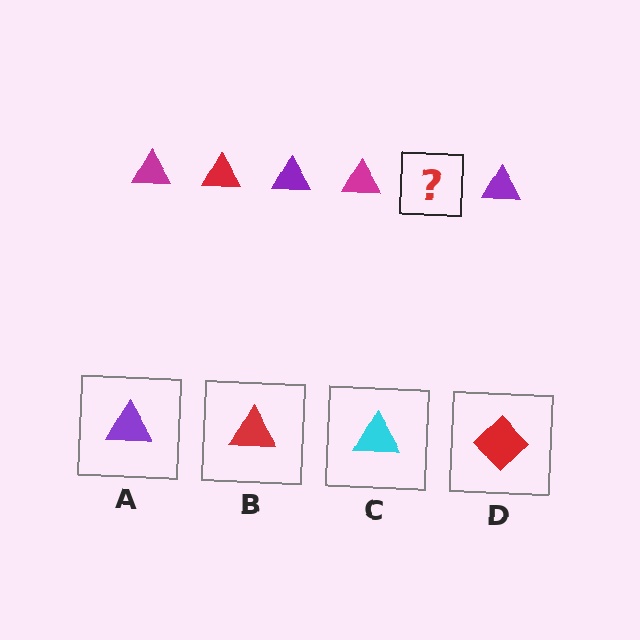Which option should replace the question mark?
Option B.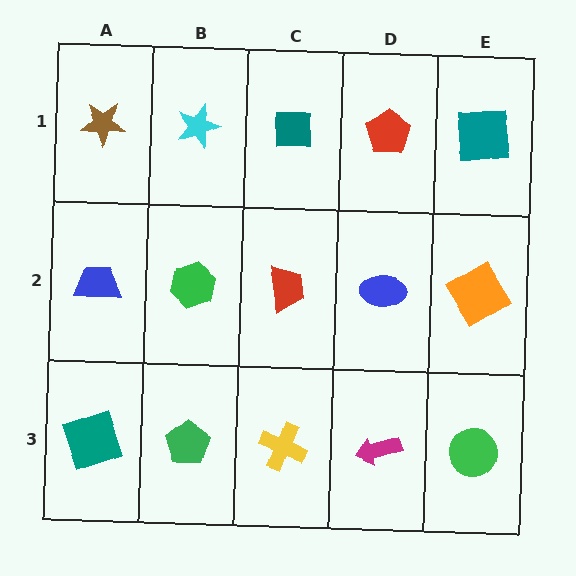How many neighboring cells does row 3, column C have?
3.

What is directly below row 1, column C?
A red trapezoid.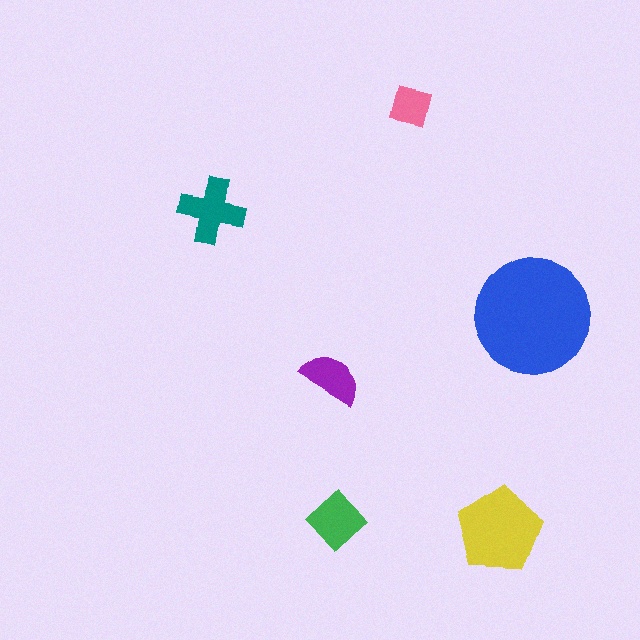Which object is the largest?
The blue circle.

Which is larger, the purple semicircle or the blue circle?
The blue circle.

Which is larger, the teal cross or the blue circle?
The blue circle.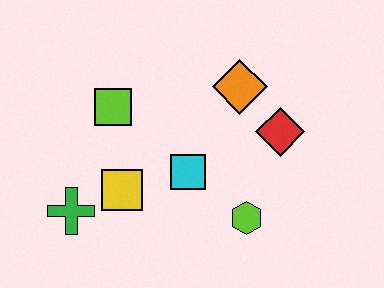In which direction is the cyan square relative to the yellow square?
The cyan square is to the right of the yellow square.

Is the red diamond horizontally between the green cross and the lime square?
No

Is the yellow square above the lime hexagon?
Yes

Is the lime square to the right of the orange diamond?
No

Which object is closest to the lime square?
The yellow square is closest to the lime square.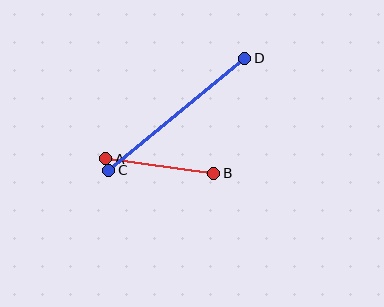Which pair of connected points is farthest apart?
Points C and D are farthest apart.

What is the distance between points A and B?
The distance is approximately 109 pixels.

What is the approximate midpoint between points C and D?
The midpoint is at approximately (177, 114) pixels.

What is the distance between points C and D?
The distance is approximately 176 pixels.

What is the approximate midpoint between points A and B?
The midpoint is at approximately (160, 166) pixels.